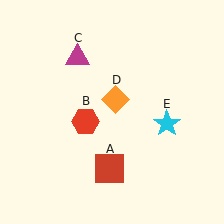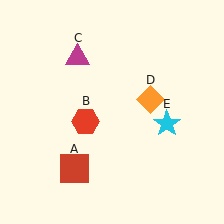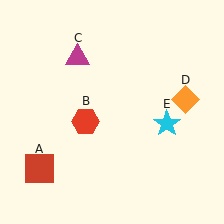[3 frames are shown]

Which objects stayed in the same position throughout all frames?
Red hexagon (object B) and magenta triangle (object C) and cyan star (object E) remained stationary.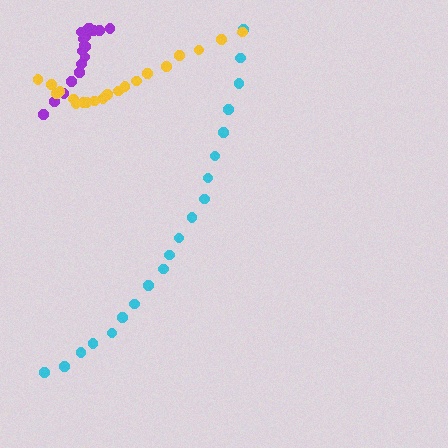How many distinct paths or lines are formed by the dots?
There are 3 distinct paths.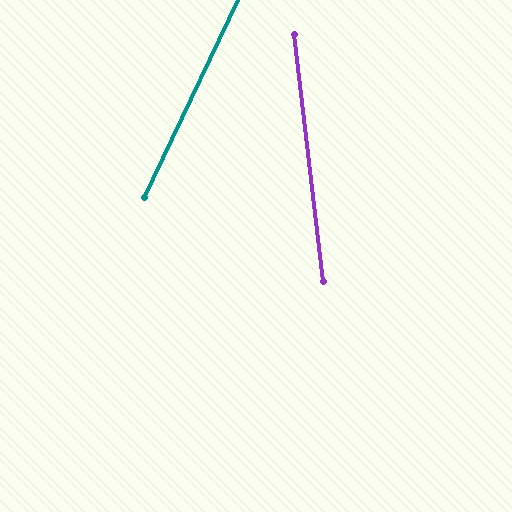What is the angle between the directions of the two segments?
Approximately 32 degrees.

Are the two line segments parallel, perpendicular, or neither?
Neither parallel nor perpendicular — they differ by about 32°.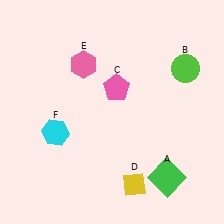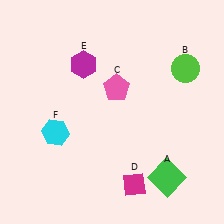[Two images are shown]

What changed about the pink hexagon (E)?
In Image 1, E is pink. In Image 2, it changed to magenta.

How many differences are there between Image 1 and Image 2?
There are 2 differences between the two images.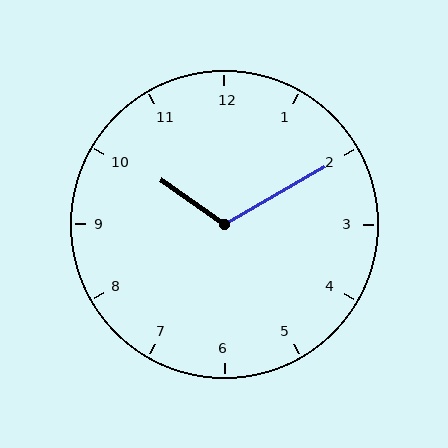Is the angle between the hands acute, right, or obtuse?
It is obtuse.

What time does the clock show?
10:10.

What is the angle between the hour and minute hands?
Approximately 115 degrees.